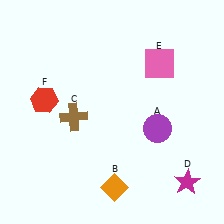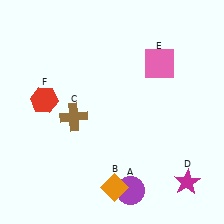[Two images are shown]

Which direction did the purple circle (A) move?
The purple circle (A) moved down.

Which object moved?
The purple circle (A) moved down.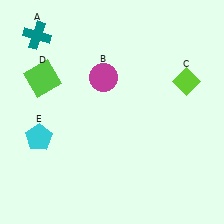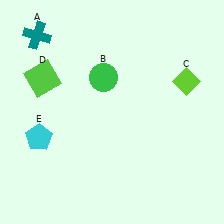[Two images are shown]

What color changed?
The circle (B) changed from magenta in Image 1 to green in Image 2.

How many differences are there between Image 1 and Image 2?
There is 1 difference between the two images.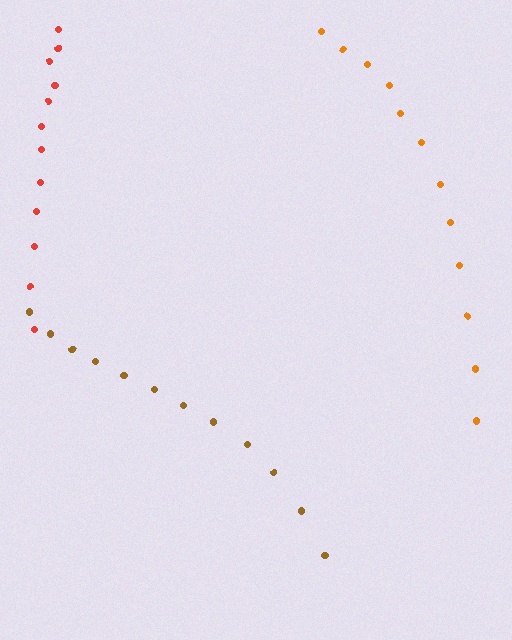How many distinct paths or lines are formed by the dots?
There are 3 distinct paths.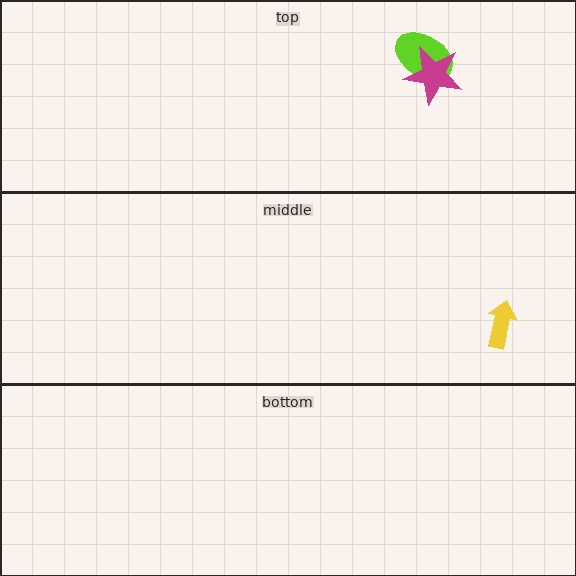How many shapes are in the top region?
2.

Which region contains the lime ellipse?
The top region.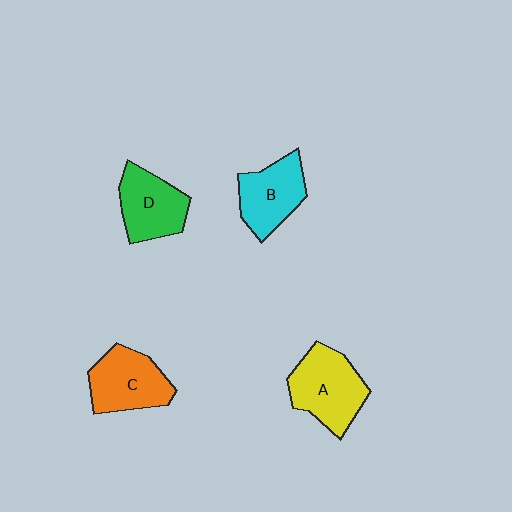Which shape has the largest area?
Shape A (yellow).